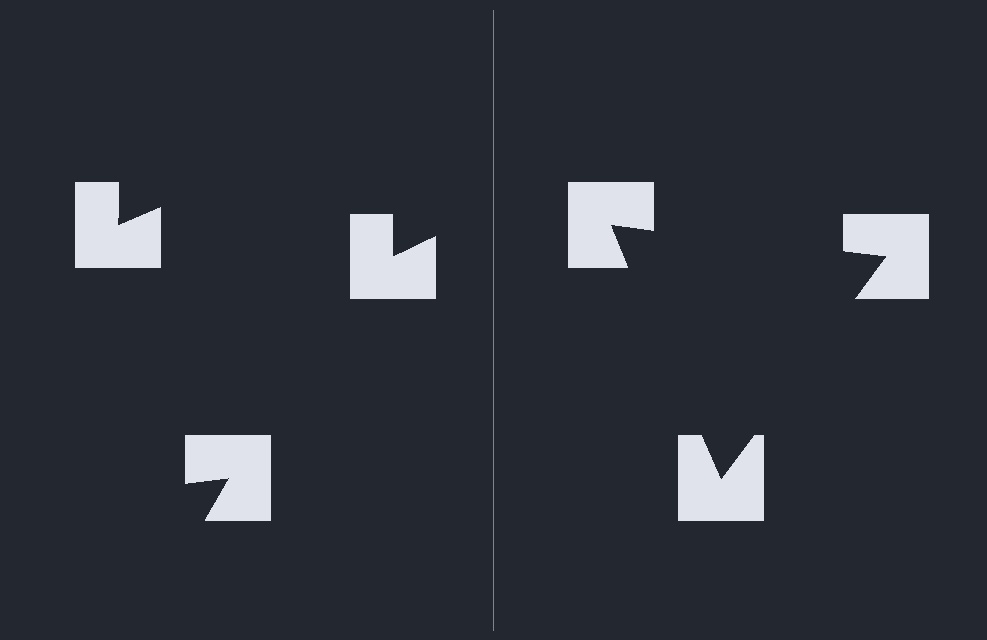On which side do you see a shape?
An illusory triangle appears on the right side. On the left side the wedge cuts are rotated, so no coherent shape forms.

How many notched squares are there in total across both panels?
6 — 3 on each side.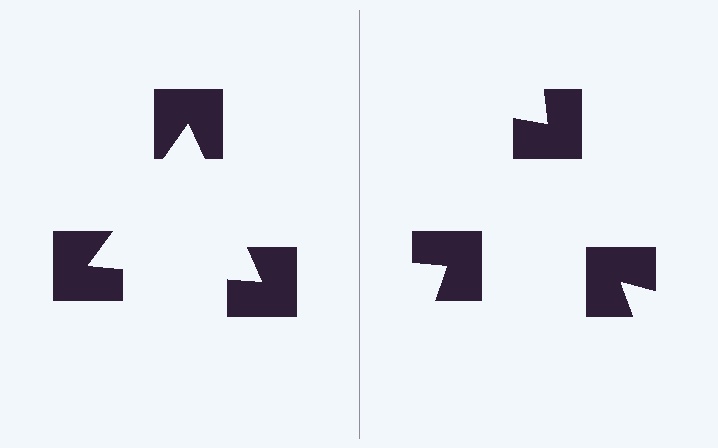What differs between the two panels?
The notched squares are positioned identically on both sides; only the wedge orientations differ. On the left they align to a triangle; on the right they are misaligned.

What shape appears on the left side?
An illusory triangle.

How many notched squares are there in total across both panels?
6 — 3 on each side.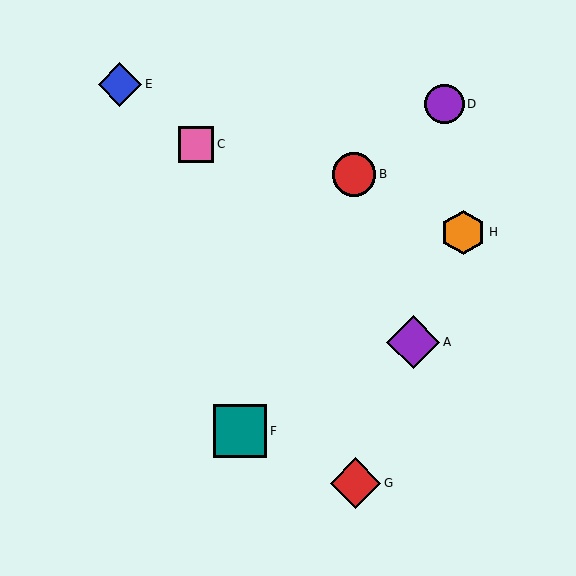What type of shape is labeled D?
Shape D is a purple circle.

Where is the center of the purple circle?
The center of the purple circle is at (445, 104).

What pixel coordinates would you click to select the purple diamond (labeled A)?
Click at (413, 342) to select the purple diamond A.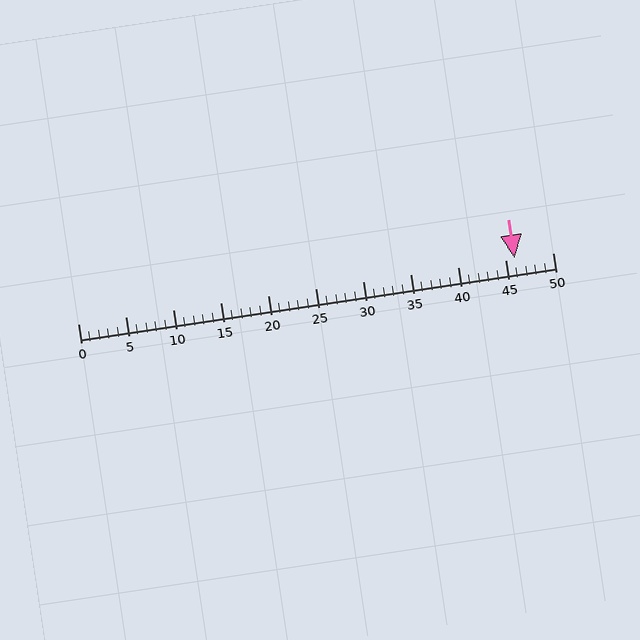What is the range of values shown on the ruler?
The ruler shows values from 0 to 50.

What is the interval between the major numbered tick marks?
The major tick marks are spaced 5 units apart.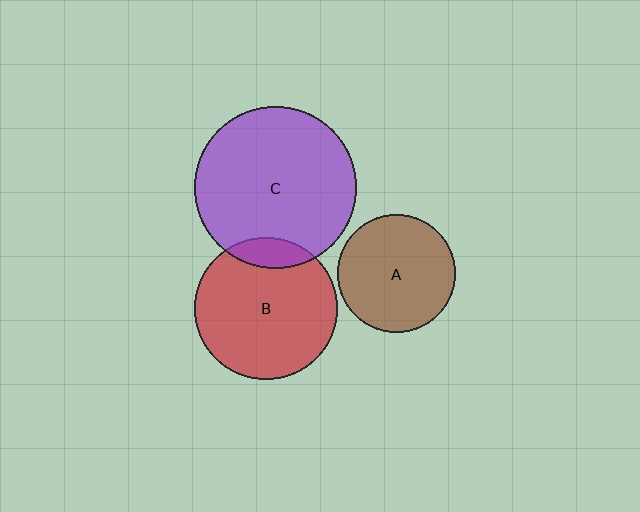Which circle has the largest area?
Circle C (purple).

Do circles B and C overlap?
Yes.